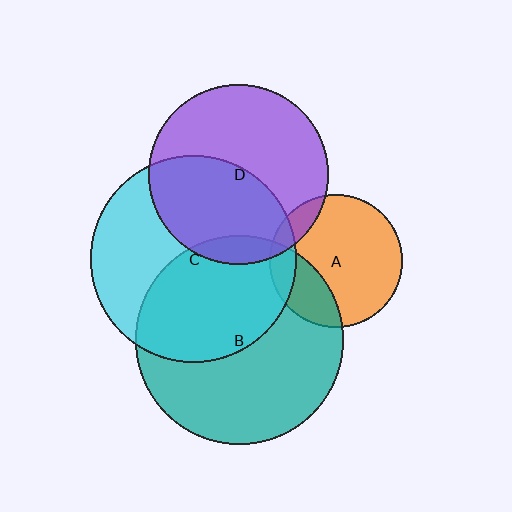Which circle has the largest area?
Circle B (teal).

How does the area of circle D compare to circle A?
Approximately 1.8 times.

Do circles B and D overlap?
Yes.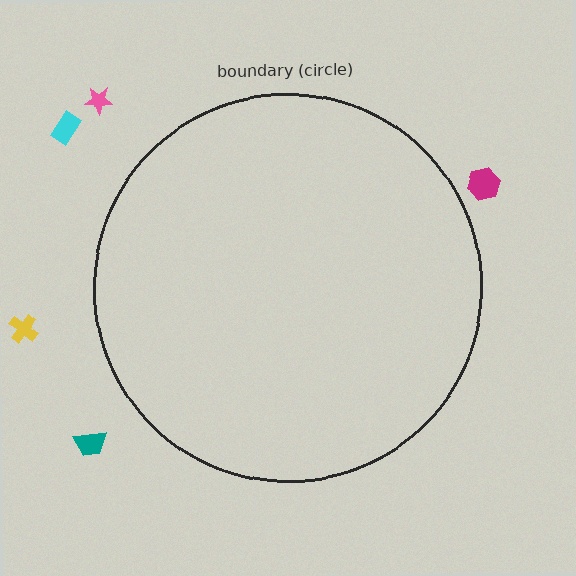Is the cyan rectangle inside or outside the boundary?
Outside.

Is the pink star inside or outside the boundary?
Outside.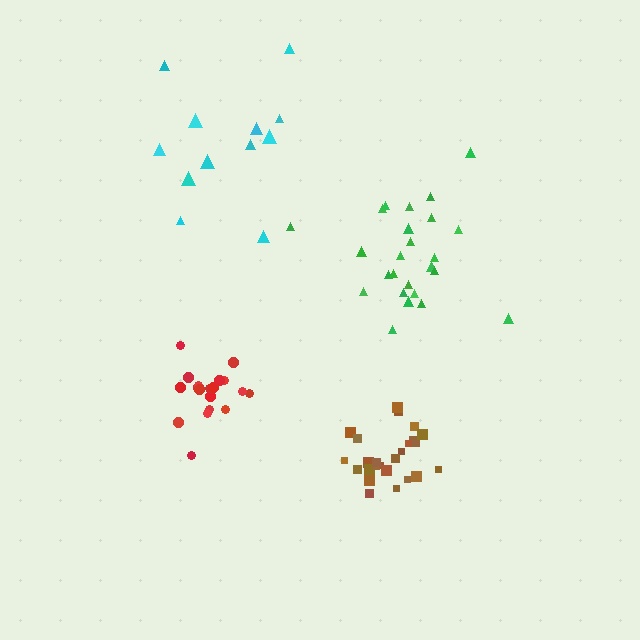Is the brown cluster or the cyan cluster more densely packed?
Brown.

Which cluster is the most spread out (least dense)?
Cyan.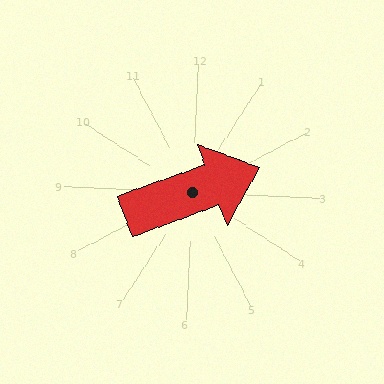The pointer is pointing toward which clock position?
Roughly 2 o'clock.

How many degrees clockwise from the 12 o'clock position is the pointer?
Approximately 68 degrees.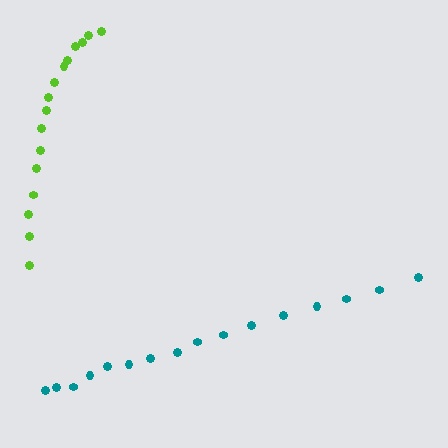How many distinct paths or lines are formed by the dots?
There are 2 distinct paths.